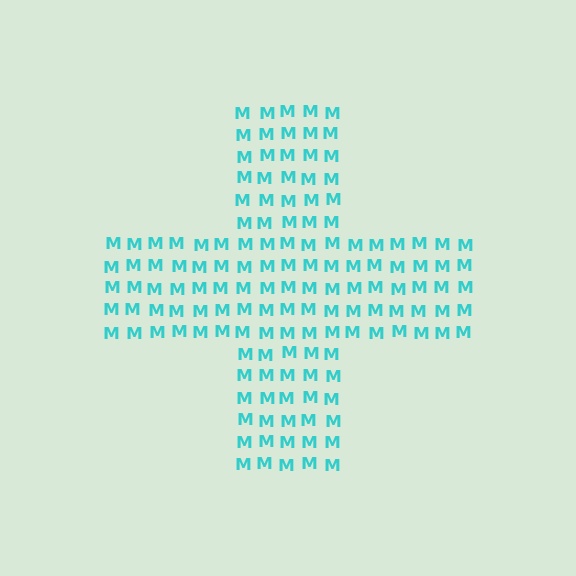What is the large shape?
The large shape is a cross.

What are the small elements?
The small elements are letter M's.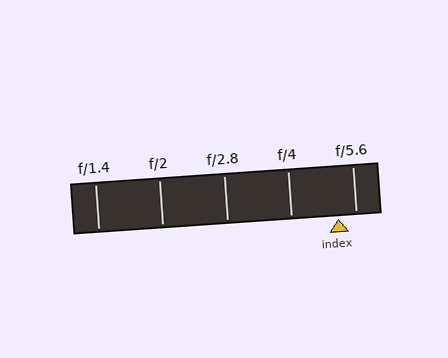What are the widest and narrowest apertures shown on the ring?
The widest aperture shown is f/1.4 and the narrowest is f/5.6.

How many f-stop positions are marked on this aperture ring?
There are 5 f-stop positions marked.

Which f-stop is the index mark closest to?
The index mark is closest to f/5.6.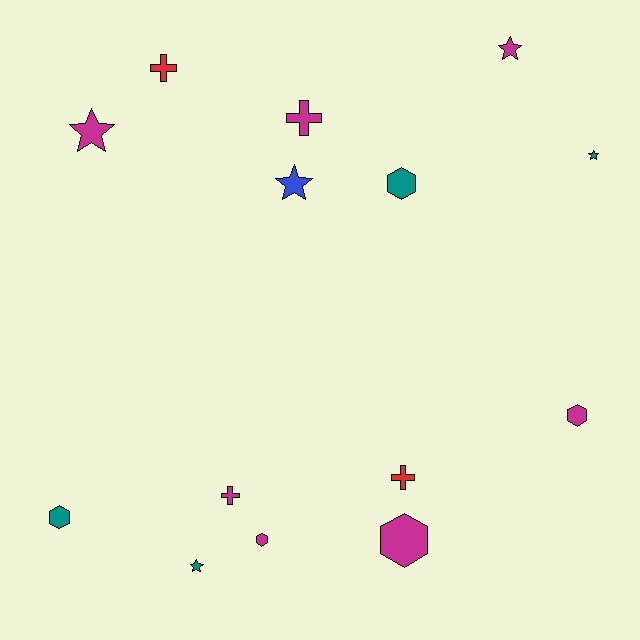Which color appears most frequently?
Magenta, with 7 objects.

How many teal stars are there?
There are 2 teal stars.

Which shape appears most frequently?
Hexagon, with 5 objects.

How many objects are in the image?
There are 14 objects.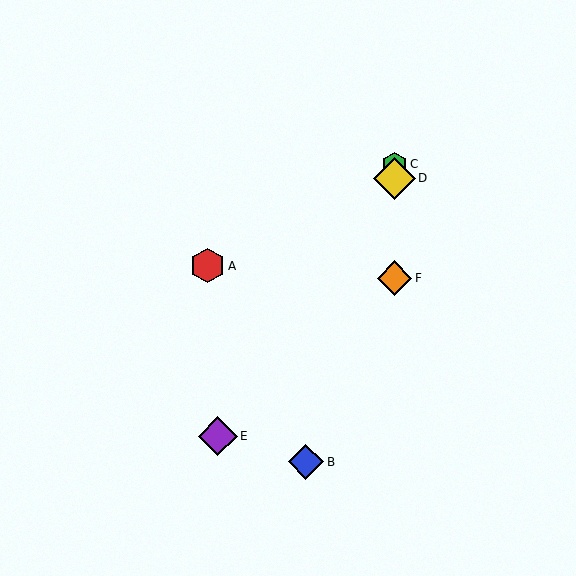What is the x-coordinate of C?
Object C is at x≈394.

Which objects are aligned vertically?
Objects C, D, F are aligned vertically.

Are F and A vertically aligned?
No, F is at x≈394 and A is at x≈208.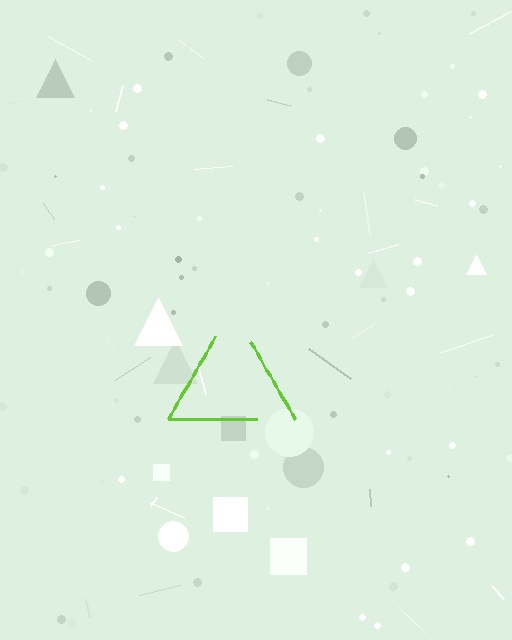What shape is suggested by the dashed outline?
The dashed outline suggests a triangle.